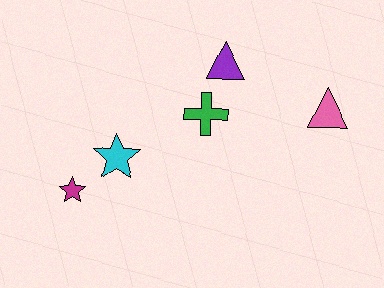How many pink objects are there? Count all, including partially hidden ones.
There is 1 pink object.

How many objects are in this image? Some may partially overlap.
There are 5 objects.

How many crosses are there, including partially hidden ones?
There is 1 cross.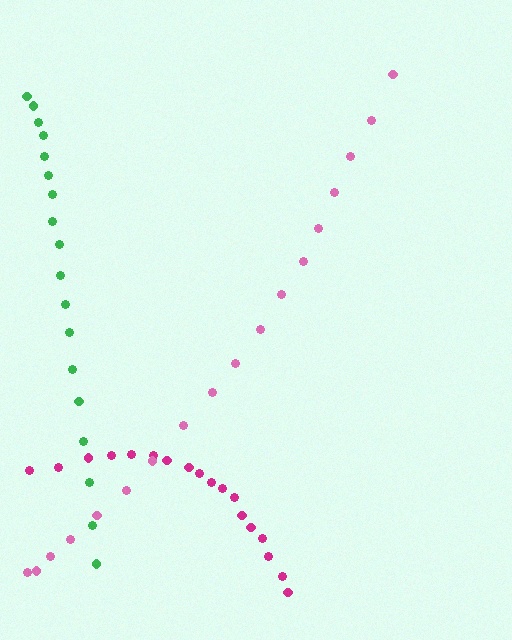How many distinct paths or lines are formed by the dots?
There are 3 distinct paths.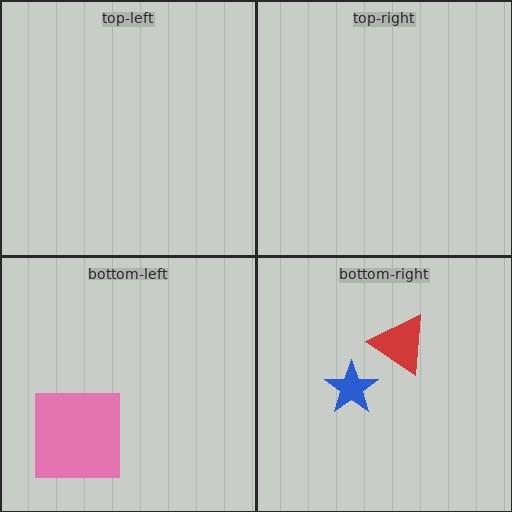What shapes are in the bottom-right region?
The blue star, the red triangle.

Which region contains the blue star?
The bottom-right region.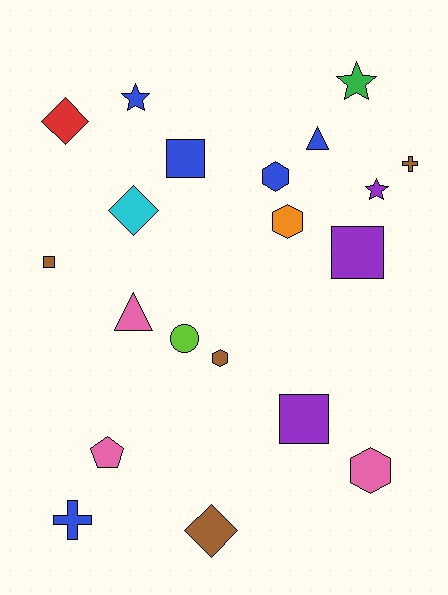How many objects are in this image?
There are 20 objects.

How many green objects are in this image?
There is 1 green object.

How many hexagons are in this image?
There are 4 hexagons.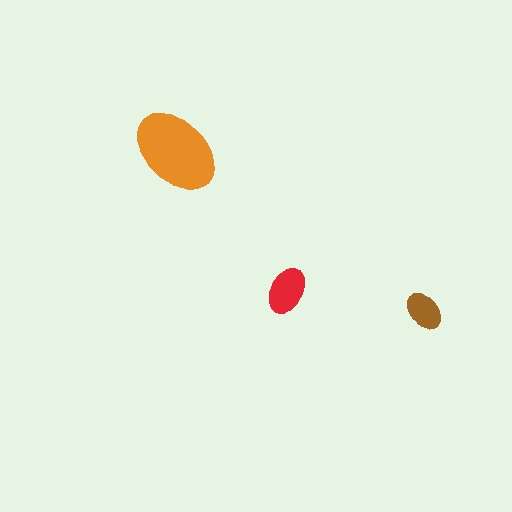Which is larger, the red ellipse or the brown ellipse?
The red one.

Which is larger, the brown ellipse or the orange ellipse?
The orange one.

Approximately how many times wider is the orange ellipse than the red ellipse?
About 2 times wider.